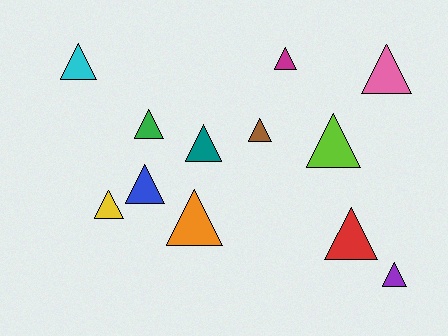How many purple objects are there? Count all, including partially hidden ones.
There is 1 purple object.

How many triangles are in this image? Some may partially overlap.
There are 12 triangles.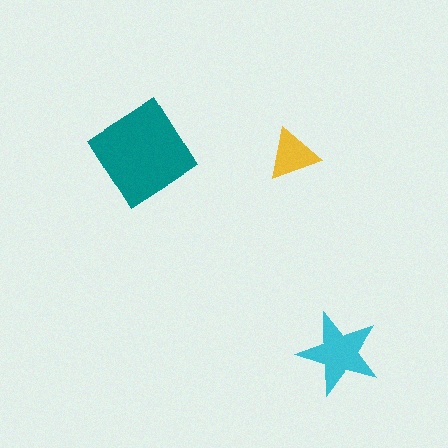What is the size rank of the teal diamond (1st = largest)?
1st.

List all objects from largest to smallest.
The teal diamond, the cyan star, the yellow triangle.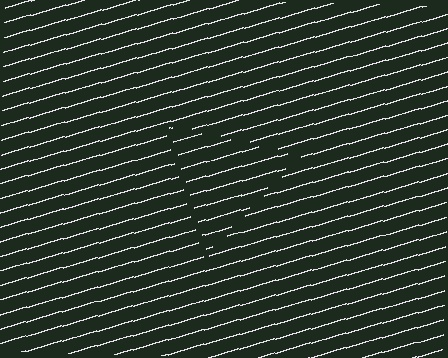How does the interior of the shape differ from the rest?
The interior of the shape contains the same grating, shifted by half a period — the contour is defined by the phase discontinuity where line-ends from the inner and outer gratings abut.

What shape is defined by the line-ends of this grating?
An illusory triangle. The interior of the shape contains the same grating, shifted by half a period — the contour is defined by the phase discontinuity where line-ends from the inner and outer gratings abut.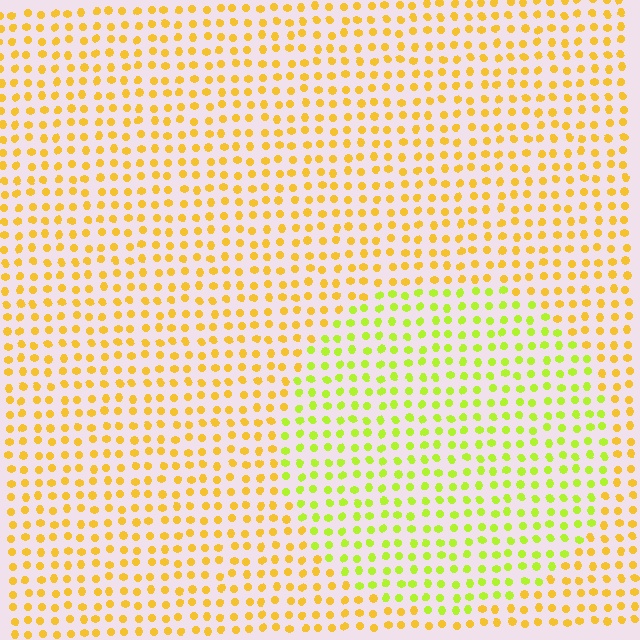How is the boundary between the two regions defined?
The boundary is defined purely by a slight shift in hue (about 36 degrees). Spacing, size, and orientation are identical on both sides.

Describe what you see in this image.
The image is filled with small yellow elements in a uniform arrangement. A circle-shaped region is visible where the elements are tinted to a slightly different hue, forming a subtle color boundary.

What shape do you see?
I see a circle.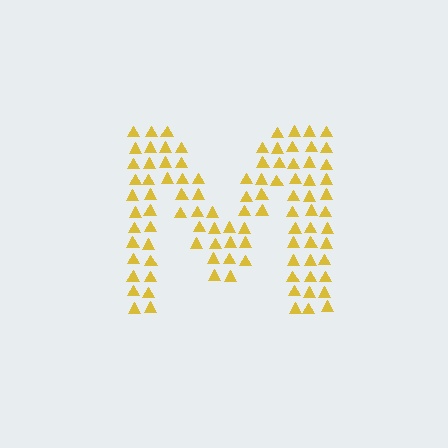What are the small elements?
The small elements are triangles.